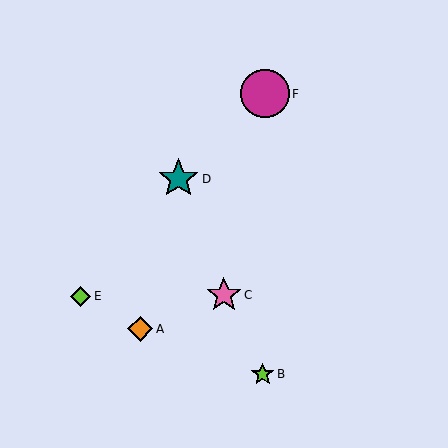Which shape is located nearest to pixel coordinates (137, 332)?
The orange diamond (labeled A) at (140, 329) is nearest to that location.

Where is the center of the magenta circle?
The center of the magenta circle is at (265, 94).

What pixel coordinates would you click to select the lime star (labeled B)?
Click at (263, 374) to select the lime star B.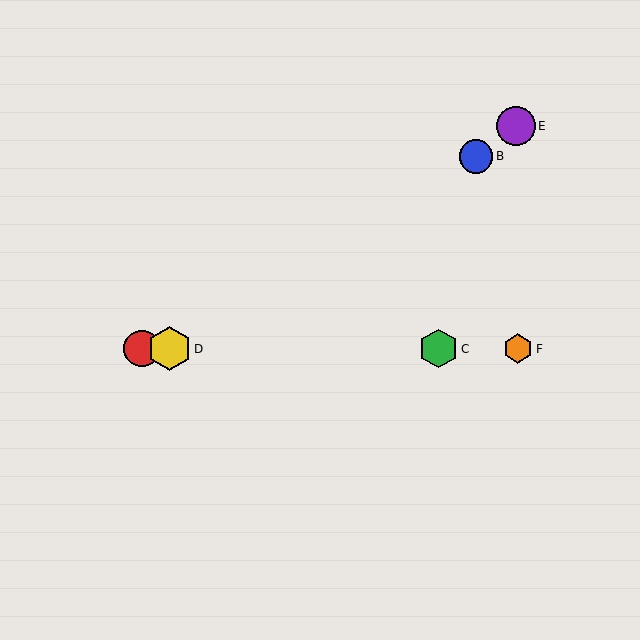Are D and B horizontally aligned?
No, D is at y≈349 and B is at y≈156.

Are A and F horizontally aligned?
Yes, both are at y≈349.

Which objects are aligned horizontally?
Objects A, C, D, F are aligned horizontally.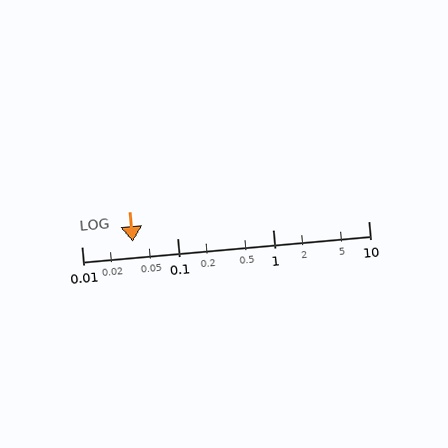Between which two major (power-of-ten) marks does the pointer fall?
The pointer is between 0.01 and 0.1.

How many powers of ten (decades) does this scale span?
The scale spans 3 decades, from 0.01 to 10.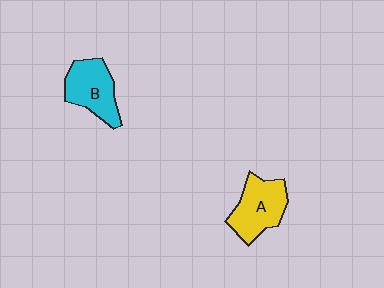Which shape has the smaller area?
Shape B (cyan).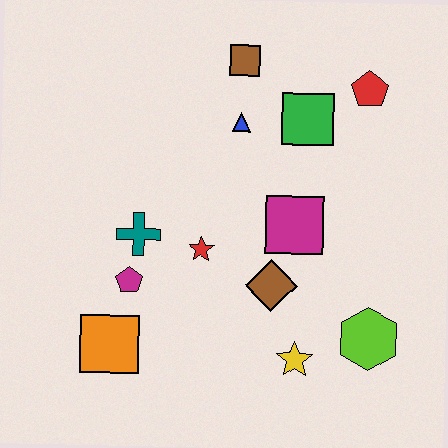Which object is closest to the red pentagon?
The green square is closest to the red pentagon.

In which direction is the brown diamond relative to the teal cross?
The brown diamond is to the right of the teal cross.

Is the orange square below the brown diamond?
Yes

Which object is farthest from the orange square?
The red pentagon is farthest from the orange square.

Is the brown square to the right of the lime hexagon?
No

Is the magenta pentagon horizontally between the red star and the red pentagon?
No